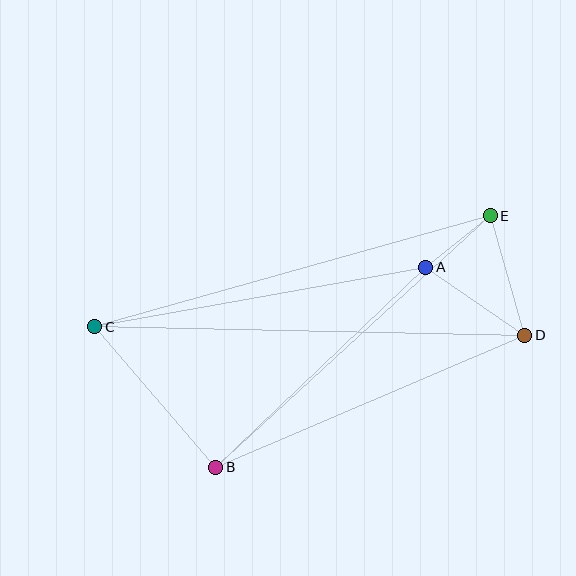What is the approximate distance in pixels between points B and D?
The distance between B and D is approximately 336 pixels.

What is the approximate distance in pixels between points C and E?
The distance between C and E is approximately 411 pixels.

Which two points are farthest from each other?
Points C and D are farthest from each other.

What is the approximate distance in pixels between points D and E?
The distance between D and E is approximately 124 pixels.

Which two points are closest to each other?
Points A and E are closest to each other.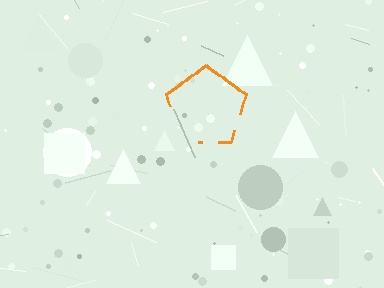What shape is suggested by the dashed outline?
The dashed outline suggests a pentagon.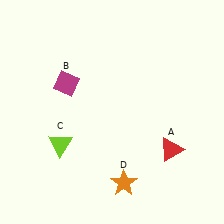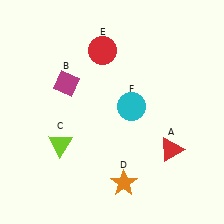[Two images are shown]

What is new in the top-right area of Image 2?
A cyan circle (F) was added in the top-right area of Image 2.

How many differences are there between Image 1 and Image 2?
There are 2 differences between the two images.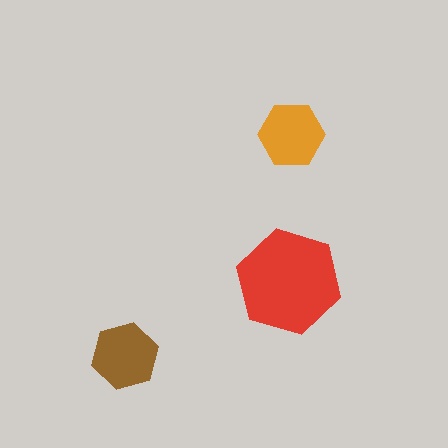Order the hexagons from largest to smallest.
the red one, the brown one, the orange one.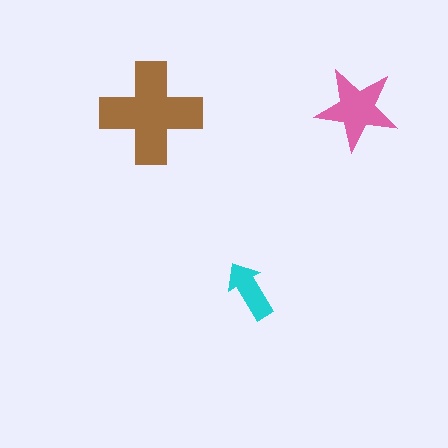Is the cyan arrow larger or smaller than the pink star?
Smaller.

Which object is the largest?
The brown cross.